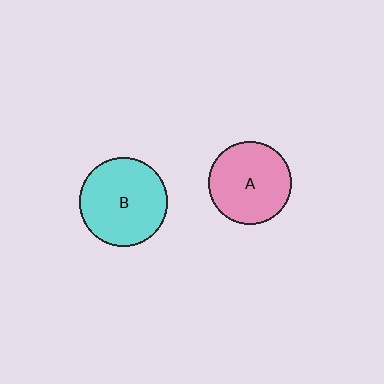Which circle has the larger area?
Circle B (cyan).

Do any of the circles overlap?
No, none of the circles overlap.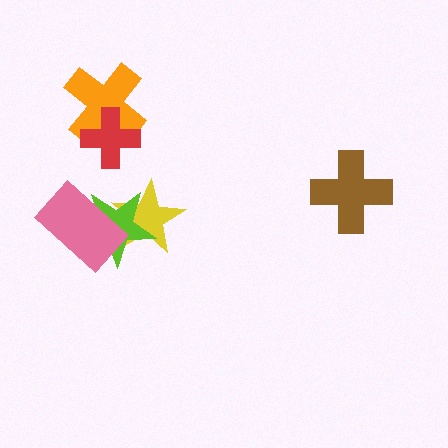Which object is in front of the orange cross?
The red cross is in front of the orange cross.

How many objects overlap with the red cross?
1 object overlaps with the red cross.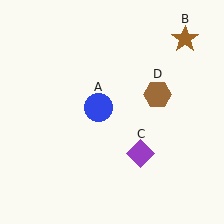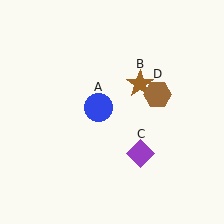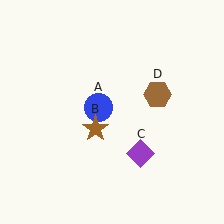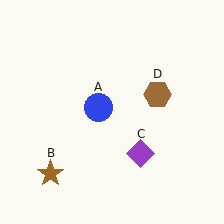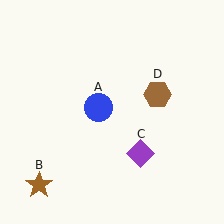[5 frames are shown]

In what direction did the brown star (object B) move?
The brown star (object B) moved down and to the left.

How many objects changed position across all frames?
1 object changed position: brown star (object B).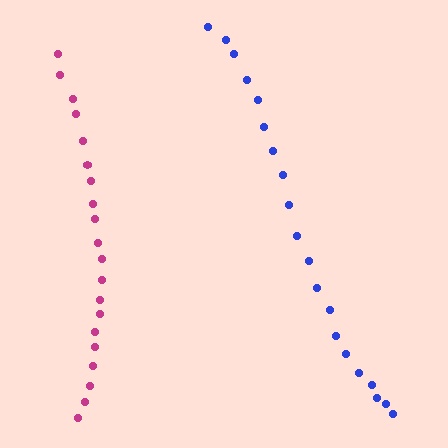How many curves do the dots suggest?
There are 2 distinct paths.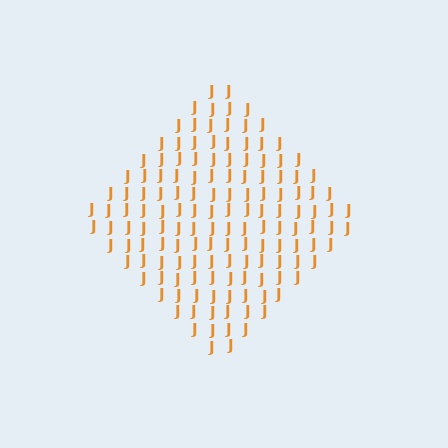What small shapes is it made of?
It is made of small letter J's.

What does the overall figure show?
The overall figure shows a diamond.